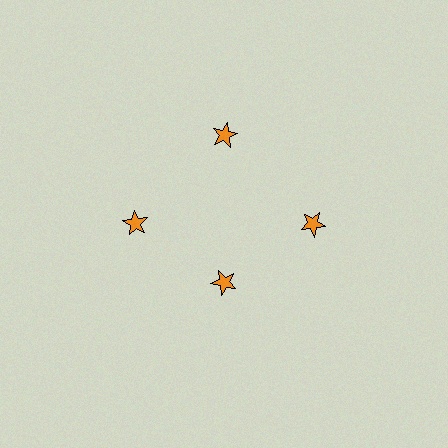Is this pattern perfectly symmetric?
No. The 4 orange stars are arranged in a ring, but one element near the 6 o'clock position is pulled inward toward the center, breaking the 4-fold rotational symmetry.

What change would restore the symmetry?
The symmetry would be restored by moving it outward, back onto the ring so that all 4 stars sit at equal angles and equal distance from the center.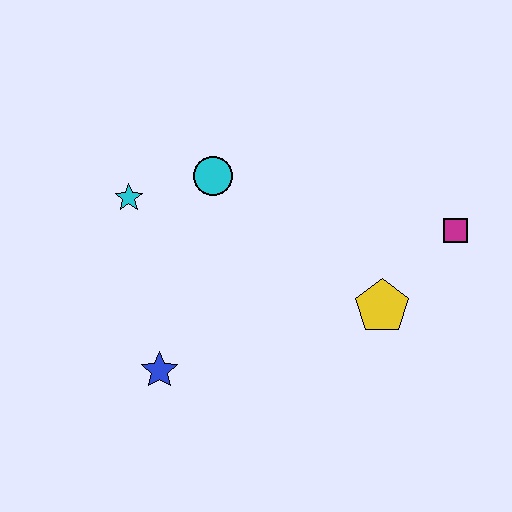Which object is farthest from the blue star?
The magenta square is farthest from the blue star.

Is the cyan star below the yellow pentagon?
No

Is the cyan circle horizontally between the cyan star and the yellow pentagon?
Yes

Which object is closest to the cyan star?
The cyan circle is closest to the cyan star.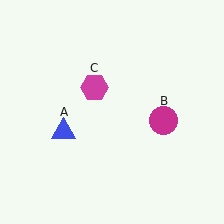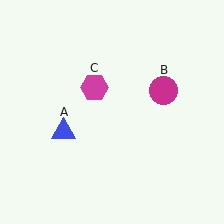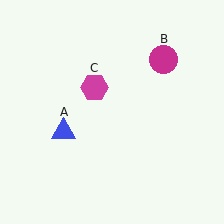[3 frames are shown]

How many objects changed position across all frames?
1 object changed position: magenta circle (object B).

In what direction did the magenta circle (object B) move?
The magenta circle (object B) moved up.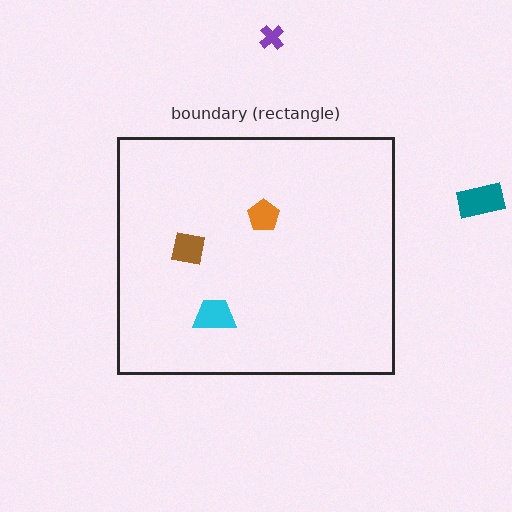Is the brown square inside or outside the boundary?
Inside.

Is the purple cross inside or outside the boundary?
Outside.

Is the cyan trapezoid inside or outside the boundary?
Inside.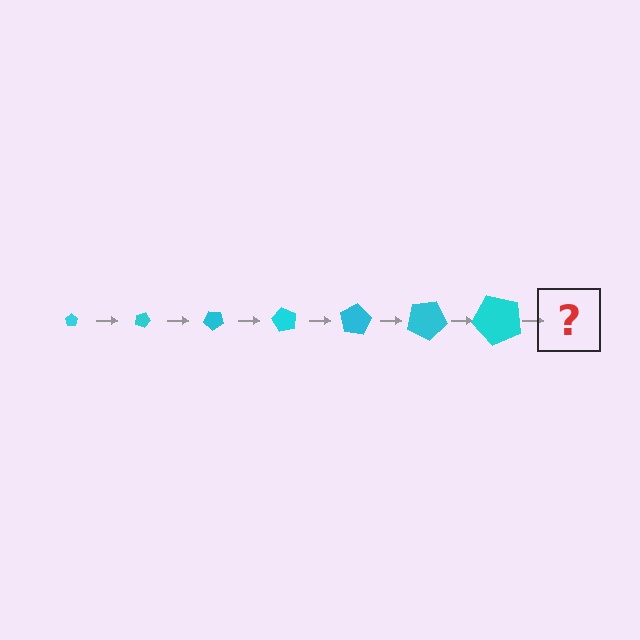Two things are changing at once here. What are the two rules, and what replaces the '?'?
The two rules are that the pentagon grows larger each step and it rotates 20 degrees each step. The '?' should be a pentagon, larger than the previous one and rotated 140 degrees from the start.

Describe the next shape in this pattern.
It should be a pentagon, larger than the previous one and rotated 140 degrees from the start.